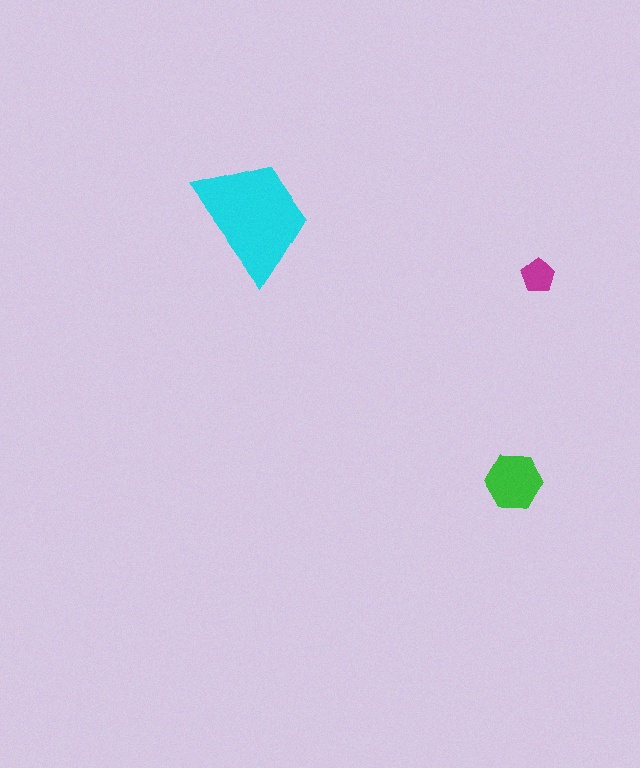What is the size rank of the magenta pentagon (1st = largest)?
3rd.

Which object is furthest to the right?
The magenta pentagon is rightmost.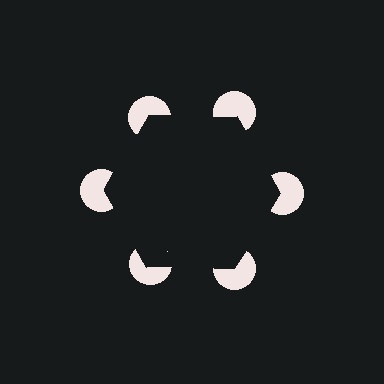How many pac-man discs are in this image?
There are 6 — one at each vertex of the illusory hexagon.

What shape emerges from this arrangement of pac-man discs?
An illusory hexagon — its edges are inferred from the aligned wedge cuts in the pac-man discs, not physically drawn.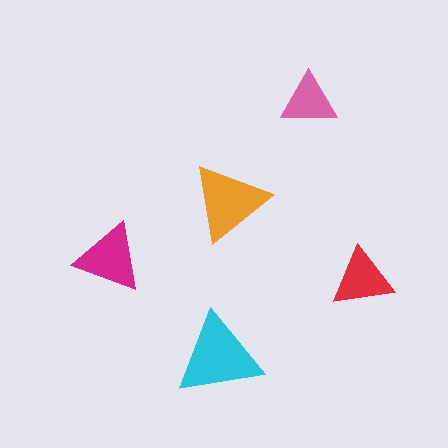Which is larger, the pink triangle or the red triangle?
The red one.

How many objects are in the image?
There are 5 objects in the image.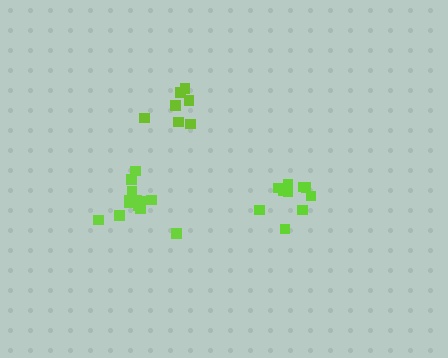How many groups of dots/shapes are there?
There are 3 groups.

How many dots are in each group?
Group 1: 13 dots, Group 2: 7 dots, Group 3: 10 dots (30 total).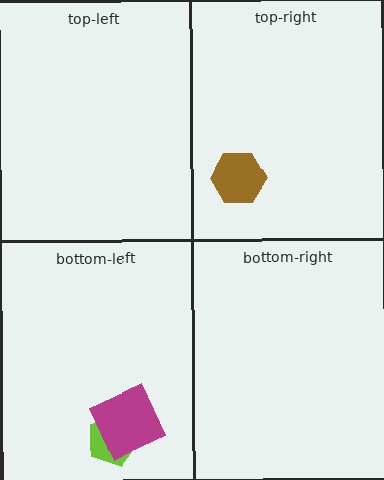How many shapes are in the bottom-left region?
2.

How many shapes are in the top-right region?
1.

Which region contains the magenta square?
The bottom-left region.